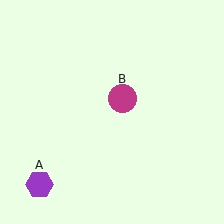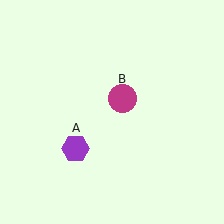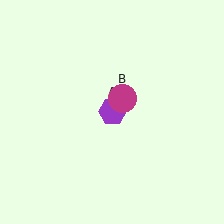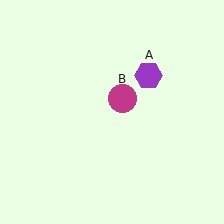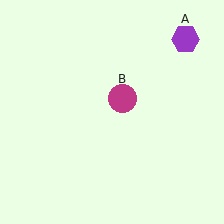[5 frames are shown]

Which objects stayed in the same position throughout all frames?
Magenta circle (object B) remained stationary.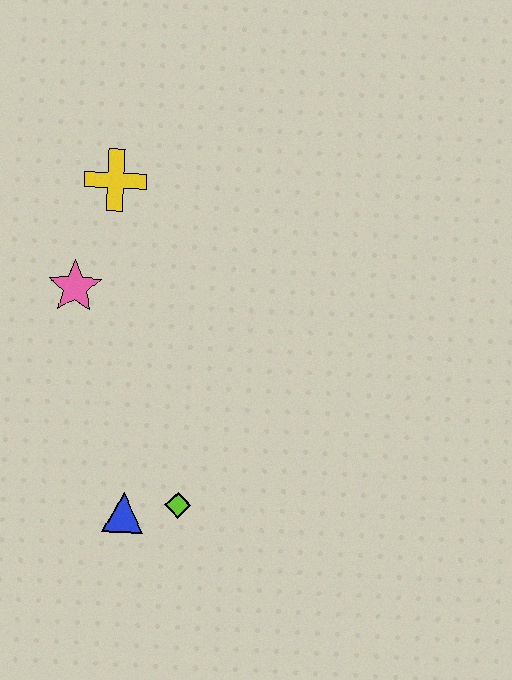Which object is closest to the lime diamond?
The blue triangle is closest to the lime diamond.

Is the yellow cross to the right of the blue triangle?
No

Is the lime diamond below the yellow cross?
Yes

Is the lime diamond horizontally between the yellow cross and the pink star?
No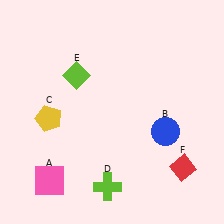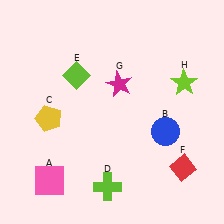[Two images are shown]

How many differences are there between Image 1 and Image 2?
There are 2 differences between the two images.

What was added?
A magenta star (G), a lime star (H) were added in Image 2.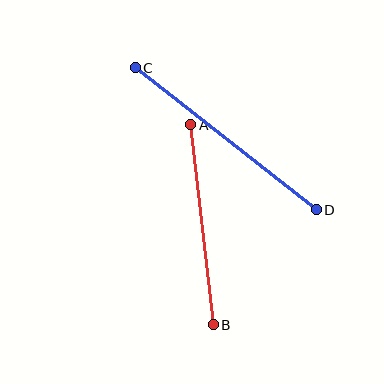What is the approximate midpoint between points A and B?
The midpoint is at approximately (202, 225) pixels.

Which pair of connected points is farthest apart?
Points C and D are farthest apart.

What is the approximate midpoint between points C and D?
The midpoint is at approximately (226, 139) pixels.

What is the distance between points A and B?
The distance is approximately 201 pixels.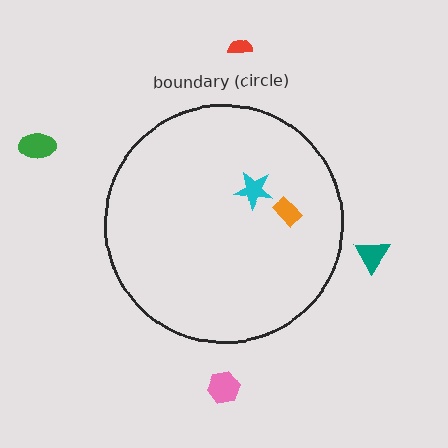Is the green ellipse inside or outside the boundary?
Outside.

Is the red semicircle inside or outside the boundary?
Outside.